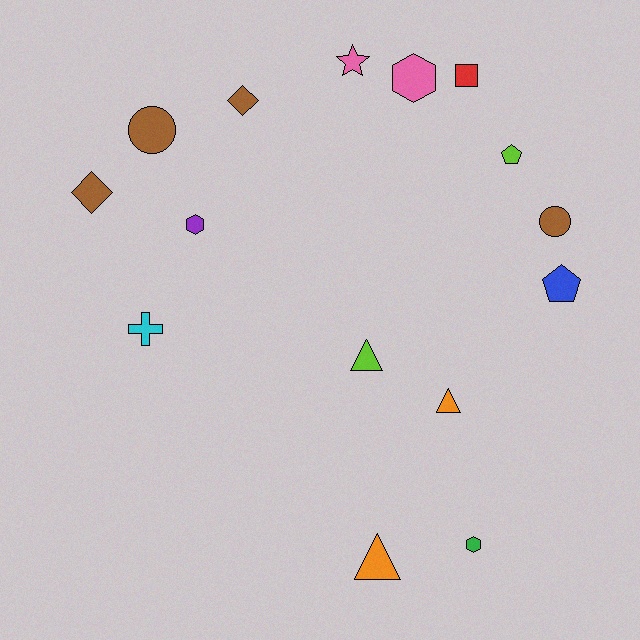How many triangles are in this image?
There are 3 triangles.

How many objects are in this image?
There are 15 objects.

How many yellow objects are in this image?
There are no yellow objects.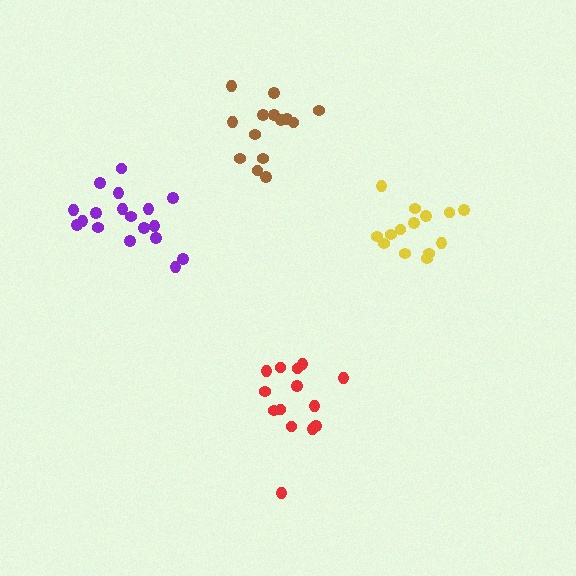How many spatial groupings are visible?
There are 4 spatial groupings.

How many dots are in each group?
Group 1: 14 dots, Group 2: 14 dots, Group 3: 18 dots, Group 4: 14 dots (60 total).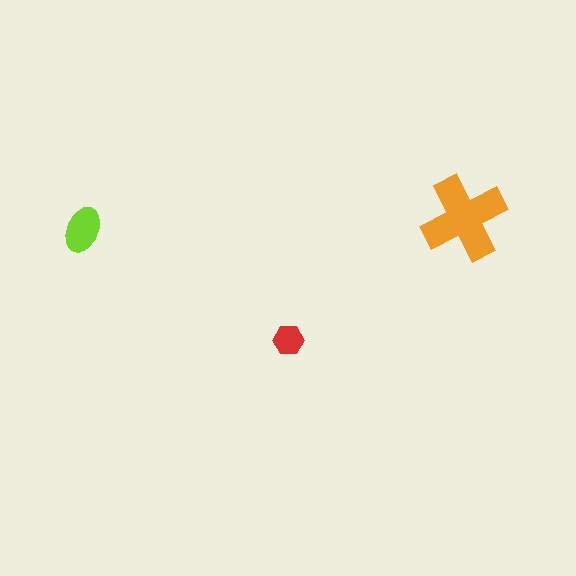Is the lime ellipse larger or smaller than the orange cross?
Smaller.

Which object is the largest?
The orange cross.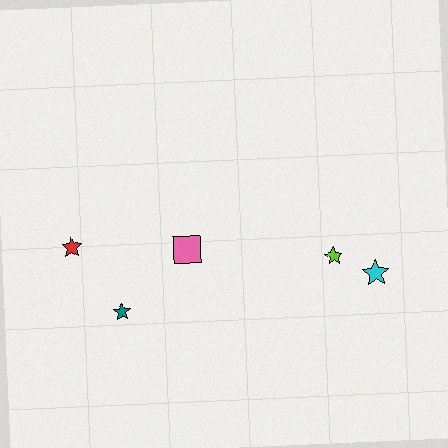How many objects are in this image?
There are 5 objects.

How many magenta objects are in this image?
There are no magenta objects.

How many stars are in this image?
There are 4 stars.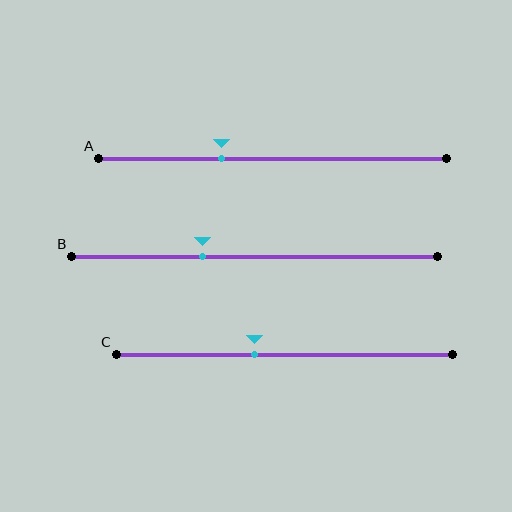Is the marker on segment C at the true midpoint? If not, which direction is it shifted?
No, the marker on segment C is shifted to the left by about 9% of the segment length.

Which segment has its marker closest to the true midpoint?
Segment C has its marker closest to the true midpoint.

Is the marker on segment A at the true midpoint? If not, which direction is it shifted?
No, the marker on segment A is shifted to the left by about 15% of the segment length.